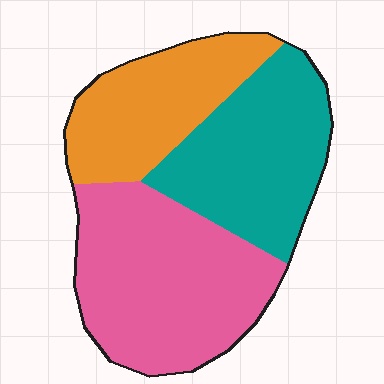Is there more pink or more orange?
Pink.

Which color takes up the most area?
Pink, at roughly 40%.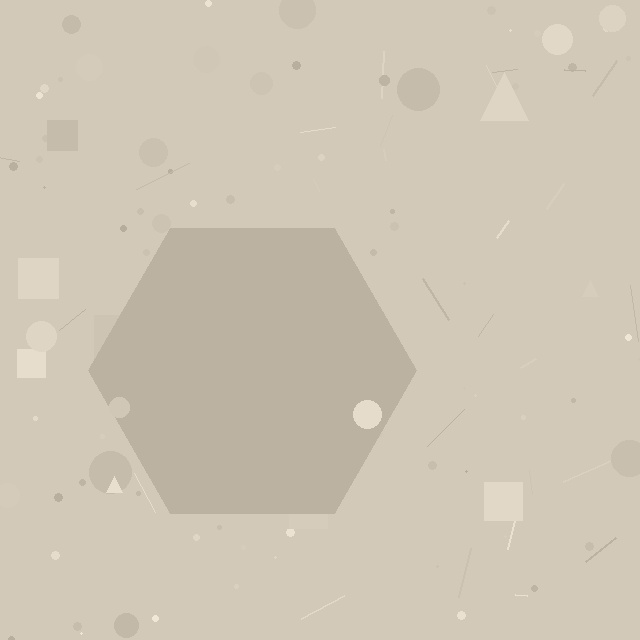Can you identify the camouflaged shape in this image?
The camouflaged shape is a hexagon.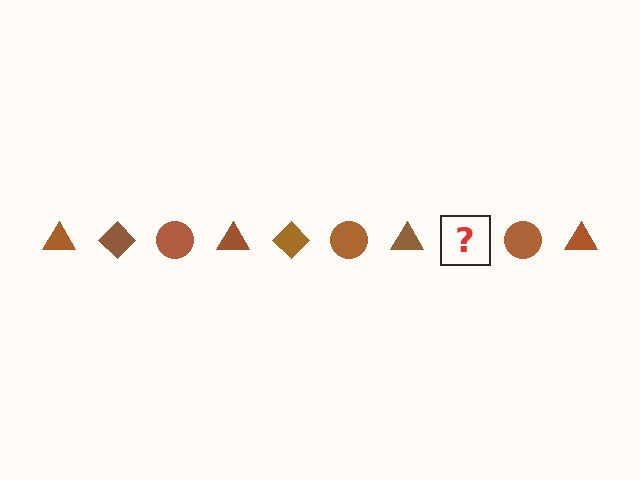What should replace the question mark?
The question mark should be replaced with a brown diamond.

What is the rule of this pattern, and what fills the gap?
The rule is that the pattern cycles through triangle, diamond, circle shapes in brown. The gap should be filled with a brown diamond.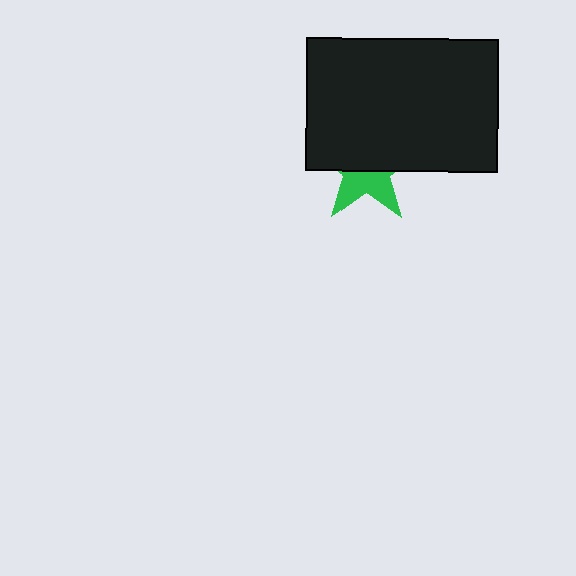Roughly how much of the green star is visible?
A small part of it is visible (roughly 41%).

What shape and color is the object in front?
The object in front is a black rectangle.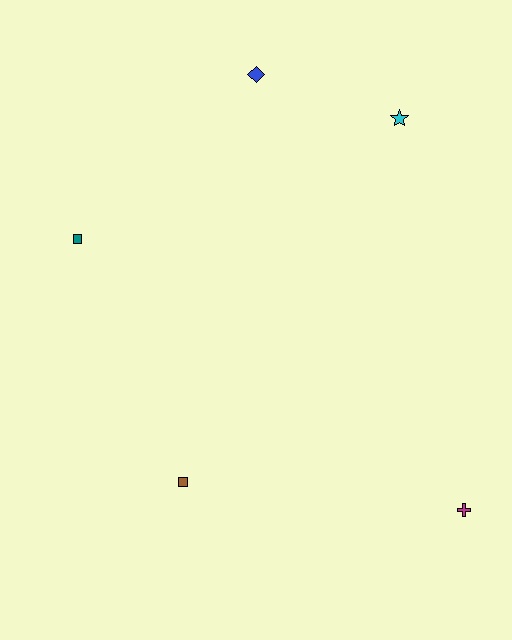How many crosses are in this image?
There is 1 cross.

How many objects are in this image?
There are 5 objects.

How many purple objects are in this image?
There are no purple objects.